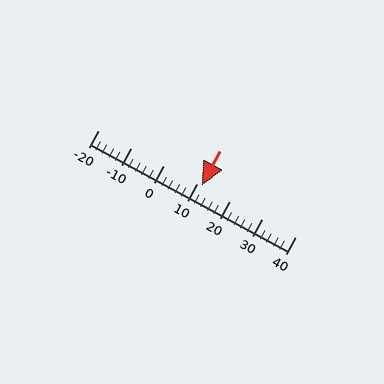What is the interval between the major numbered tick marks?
The major tick marks are spaced 10 units apart.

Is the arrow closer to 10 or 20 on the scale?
The arrow is closer to 10.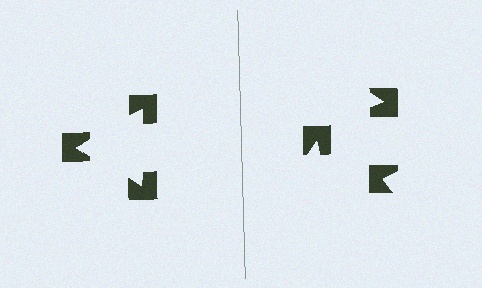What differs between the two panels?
The notched squares are positioned identically on both sides; only the wedge orientations differ. On the left they align to a triangle; on the right they are misaligned.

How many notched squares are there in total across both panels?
6 — 3 on each side.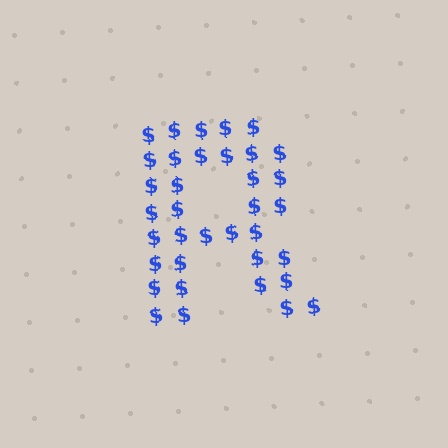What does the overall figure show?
The overall figure shows the letter R.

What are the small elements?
The small elements are dollar signs.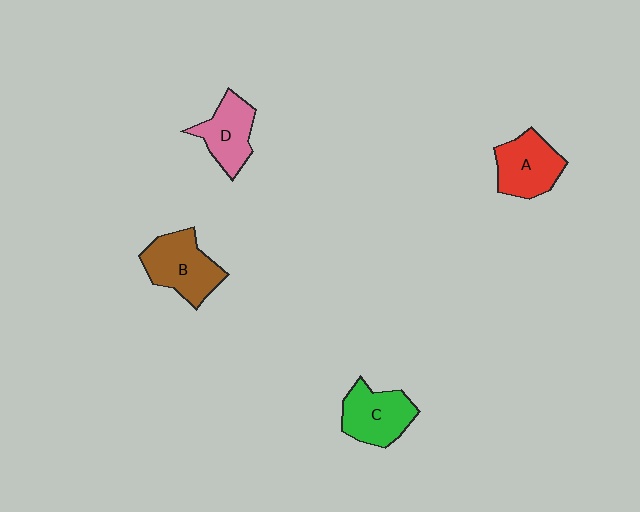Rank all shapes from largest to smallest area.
From largest to smallest: B (brown), C (green), A (red), D (pink).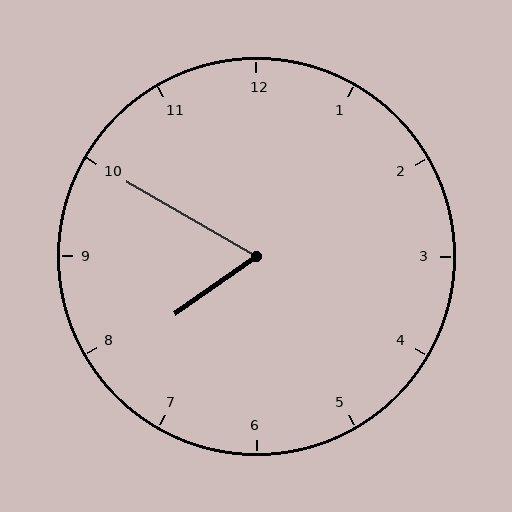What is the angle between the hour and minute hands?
Approximately 65 degrees.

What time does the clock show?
7:50.